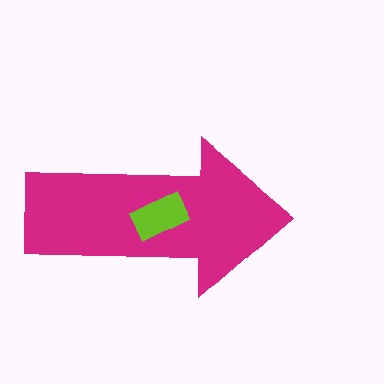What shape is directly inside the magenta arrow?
The lime rectangle.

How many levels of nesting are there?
2.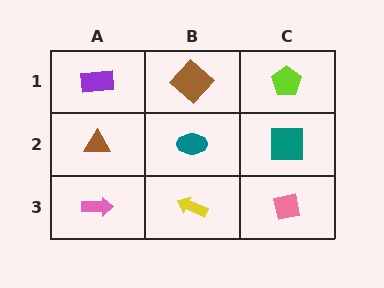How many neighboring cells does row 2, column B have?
4.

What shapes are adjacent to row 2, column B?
A brown diamond (row 1, column B), a yellow arrow (row 3, column B), a brown triangle (row 2, column A), a teal square (row 2, column C).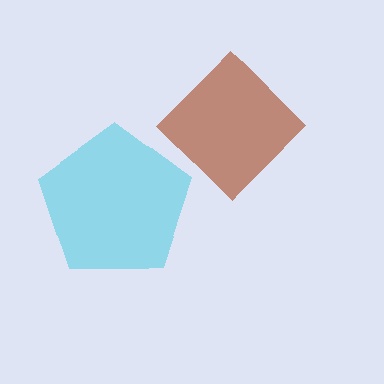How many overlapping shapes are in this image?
There are 2 overlapping shapes in the image.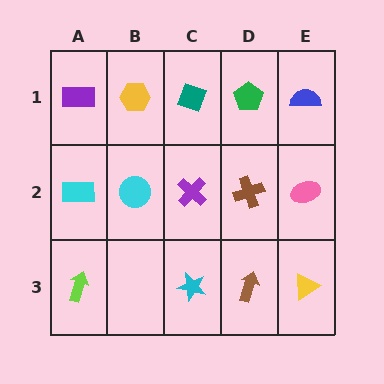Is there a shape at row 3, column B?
No, that cell is empty.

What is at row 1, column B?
A yellow hexagon.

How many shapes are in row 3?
4 shapes.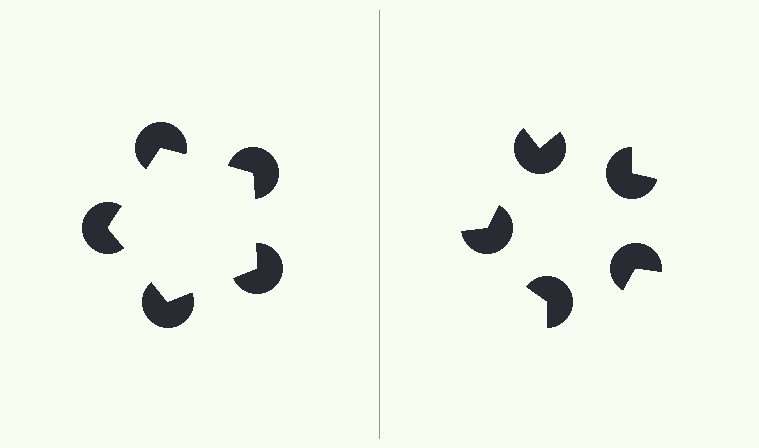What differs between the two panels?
The pac-man discs are positioned identically on both sides; only the wedge orientations differ. On the left they align to a pentagon; on the right they are misaligned.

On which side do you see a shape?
An illusory pentagon appears on the left side. On the right side the wedge cuts are rotated, so no coherent shape forms.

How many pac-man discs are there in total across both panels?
10 — 5 on each side.